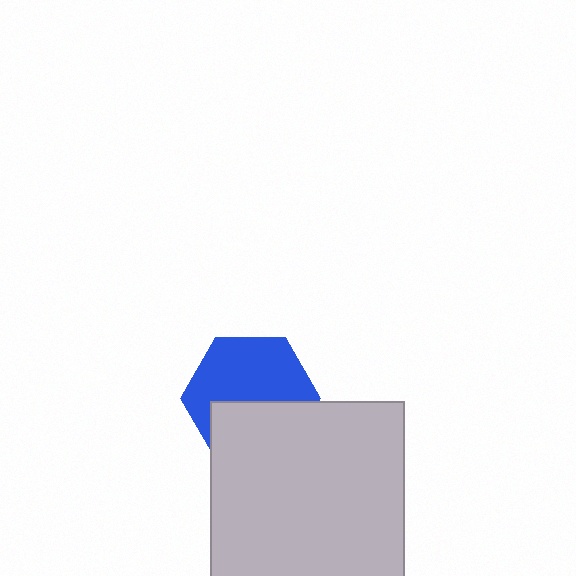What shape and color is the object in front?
The object in front is a light gray square.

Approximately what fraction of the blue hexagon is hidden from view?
Roughly 41% of the blue hexagon is hidden behind the light gray square.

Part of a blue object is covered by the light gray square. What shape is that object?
It is a hexagon.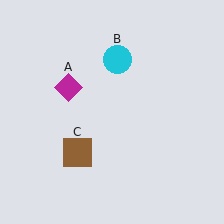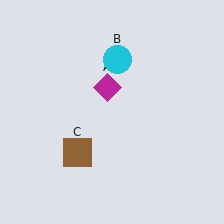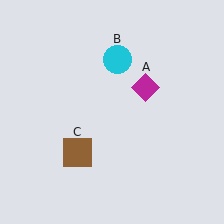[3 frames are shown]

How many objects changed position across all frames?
1 object changed position: magenta diamond (object A).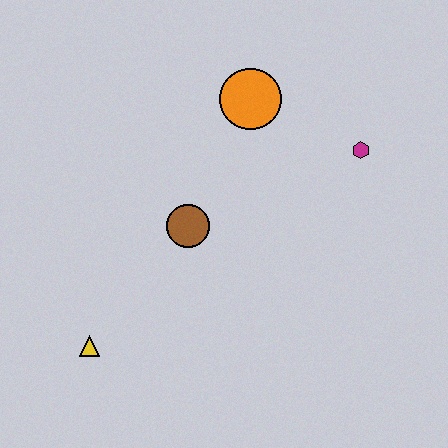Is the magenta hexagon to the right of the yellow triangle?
Yes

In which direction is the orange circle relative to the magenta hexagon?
The orange circle is to the left of the magenta hexagon.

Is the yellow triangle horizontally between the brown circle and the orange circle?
No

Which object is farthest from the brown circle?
The magenta hexagon is farthest from the brown circle.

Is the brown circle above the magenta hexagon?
No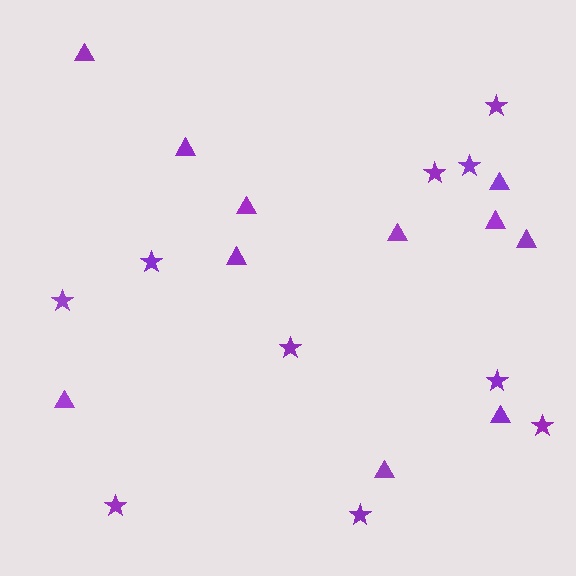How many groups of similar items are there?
There are 2 groups: one group of triangles (11) and one group of stars (10).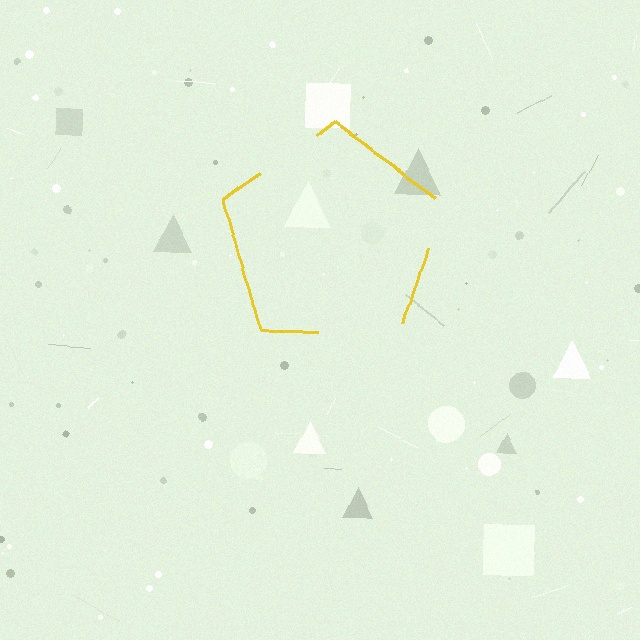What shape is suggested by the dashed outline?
The dashed outline suggests a pentagon.